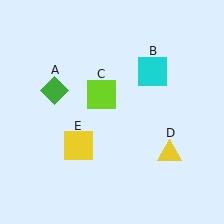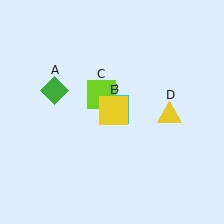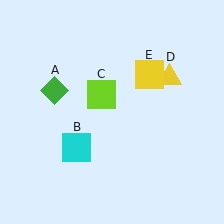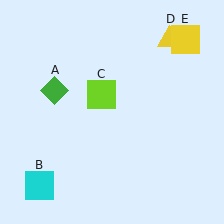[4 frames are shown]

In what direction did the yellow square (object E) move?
The yellow square (object E) moved up and to the right.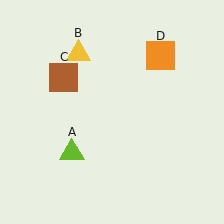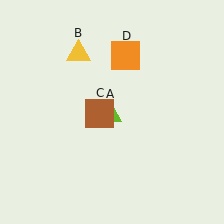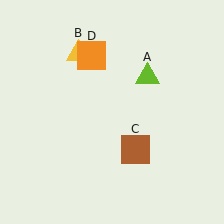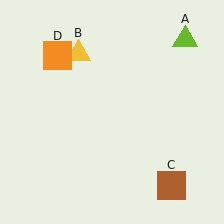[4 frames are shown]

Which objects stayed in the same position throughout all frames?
Yellow triangle (object B) remained stationary.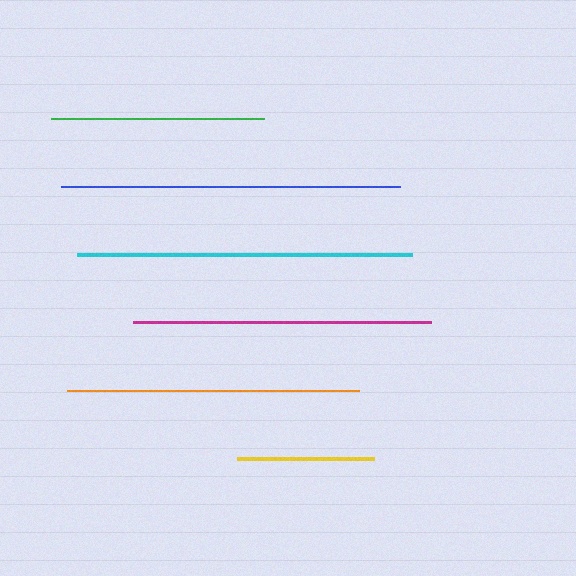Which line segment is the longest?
The blue line is the longest at approximately 339 pixels.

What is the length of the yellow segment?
The yellow segment is approximately 137 pixels long.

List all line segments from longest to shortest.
From longest to shortest: blue, cyan, magenta, orange, green, yellow.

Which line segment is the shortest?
The yellow line is the shortest at approximately 137 pixels.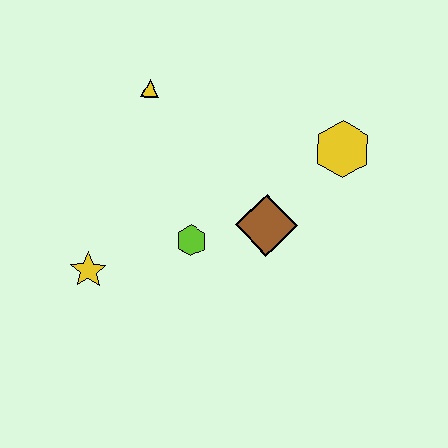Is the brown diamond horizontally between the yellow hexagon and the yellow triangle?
Yes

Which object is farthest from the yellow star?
The yellow hexagon is farthest from the yellow star.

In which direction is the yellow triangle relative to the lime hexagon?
The yellow triangle is above the lime hexagon.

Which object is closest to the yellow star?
The lime hexagon is closest to the yellow star.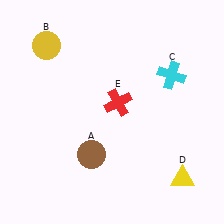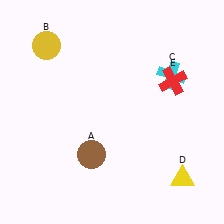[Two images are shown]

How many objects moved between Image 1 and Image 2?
1 object moved between the two images.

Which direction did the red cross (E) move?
The red cross (E) moved right.